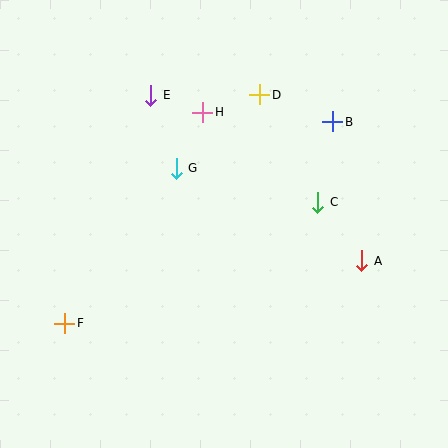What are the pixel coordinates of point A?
Point A is at (362, 261).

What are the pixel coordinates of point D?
Point D is at (260, 95).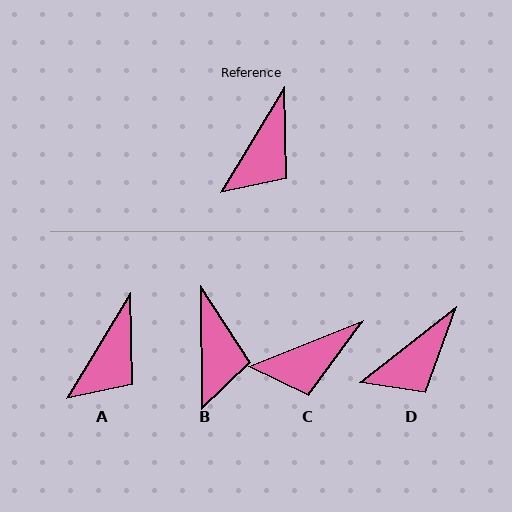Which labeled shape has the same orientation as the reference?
A.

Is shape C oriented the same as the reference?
No, it is off by about 38 degrees.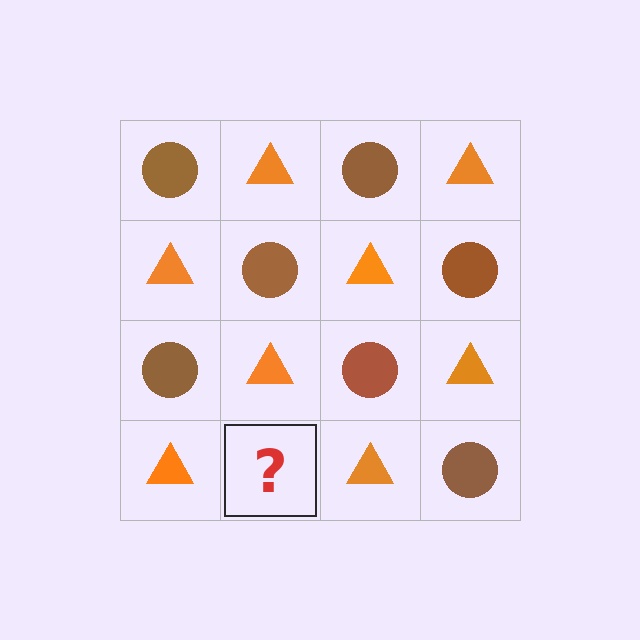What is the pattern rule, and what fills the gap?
The rule is that it alternates brown circle and orange triangle in a checkerboard pattern. The gap should be filled with a brown circle.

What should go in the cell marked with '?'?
The missing cell should contain a brown circle.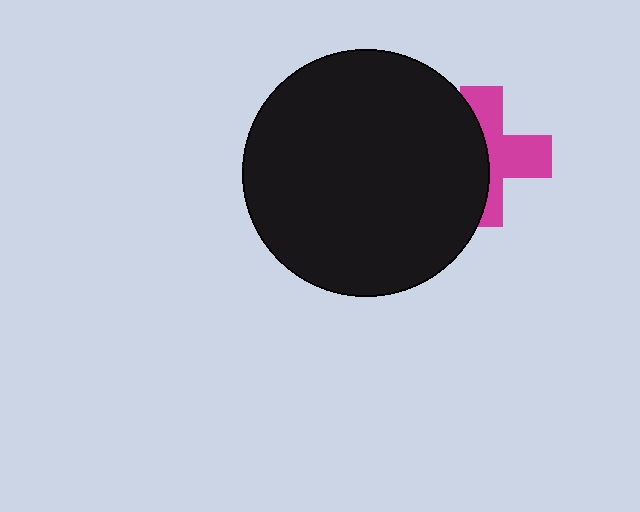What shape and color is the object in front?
The object in front is a black circle.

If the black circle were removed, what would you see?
You would see the complete magenta cross.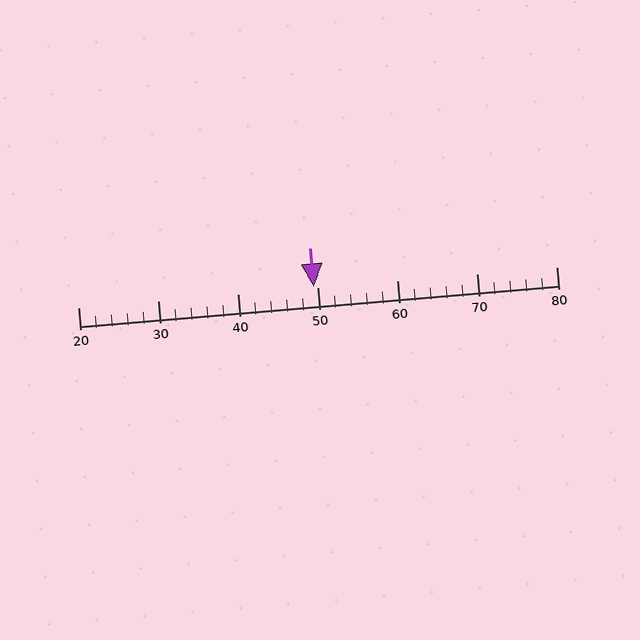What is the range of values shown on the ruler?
The ruler shows values from 20 to 80.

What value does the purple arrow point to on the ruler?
The purple arrow points to approximately 50.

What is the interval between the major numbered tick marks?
The major tick marks are spaced 10 units apart.